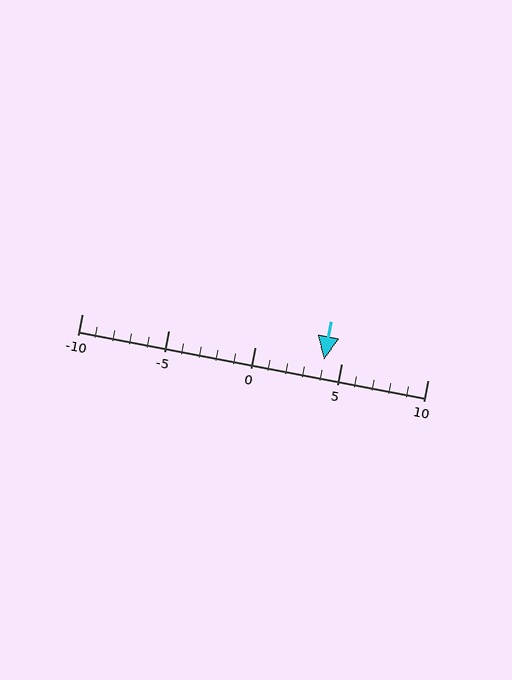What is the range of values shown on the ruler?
The ruler shows values from -10 to 10.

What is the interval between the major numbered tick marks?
The major tick marks are spaced 5 units apart.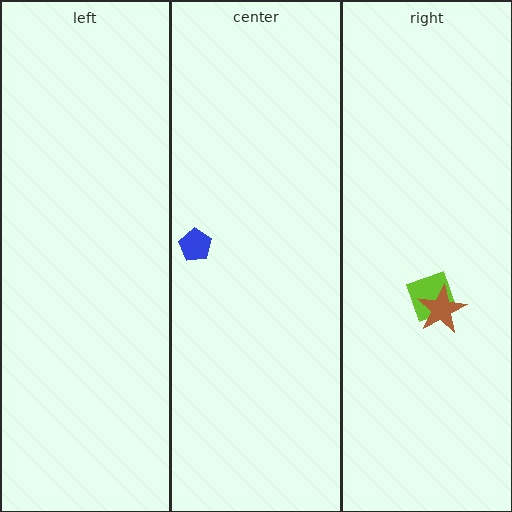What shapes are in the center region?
The blue pentagon.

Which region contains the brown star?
The right region.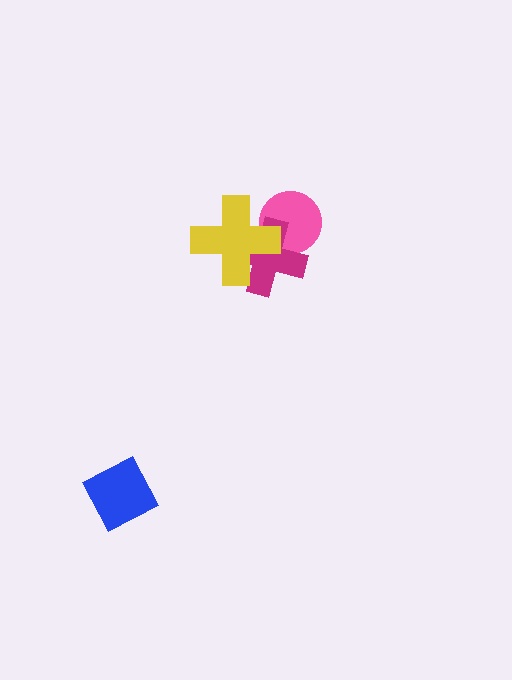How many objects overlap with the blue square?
0 objects overlap with the blue square.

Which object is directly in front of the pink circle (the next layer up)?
The magenta cross is directly in front of the pink circle.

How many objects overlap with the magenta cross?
2 objects overlap with the magenta cross.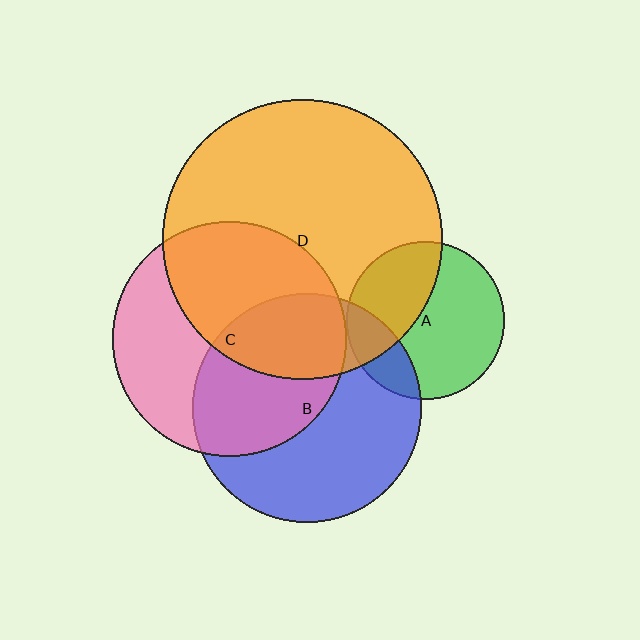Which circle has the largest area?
Circle D (orange).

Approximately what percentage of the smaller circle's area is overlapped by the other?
Approximately 20%.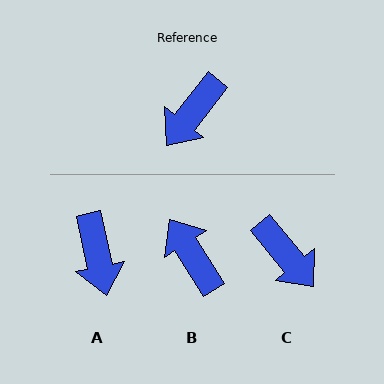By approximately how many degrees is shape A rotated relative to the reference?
Approximately 50 degrees counter-clockwise.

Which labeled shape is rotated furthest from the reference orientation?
B, about 110 degrees away.